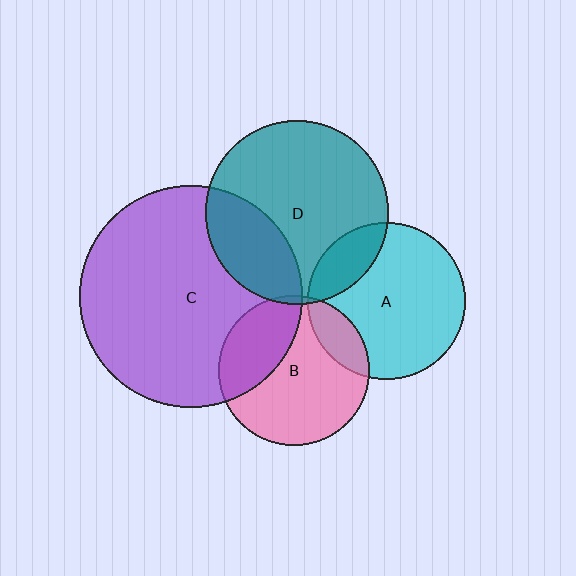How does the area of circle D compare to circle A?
Approximately 1.4 times.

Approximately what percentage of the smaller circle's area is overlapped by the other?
Approximately 20%.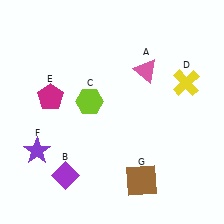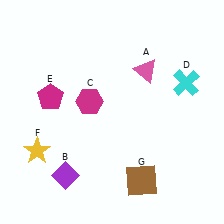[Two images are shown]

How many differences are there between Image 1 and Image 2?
There are 3 differences between the two images.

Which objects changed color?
C changed from lime to magenta. D changed from yellow to cyan. F changed from purple to yellow.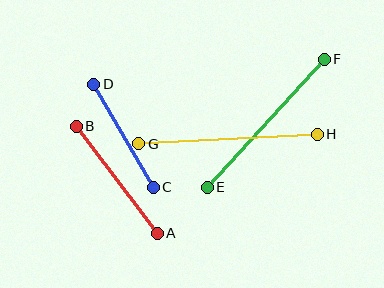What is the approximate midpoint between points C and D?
The midpoint is at approximately (123, 136) pixels.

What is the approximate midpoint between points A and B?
The midpoint is at approximately (117, 180) pixels.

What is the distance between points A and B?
The distance is approximately 134 pixels.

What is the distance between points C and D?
The distance is approximately 119 pixels.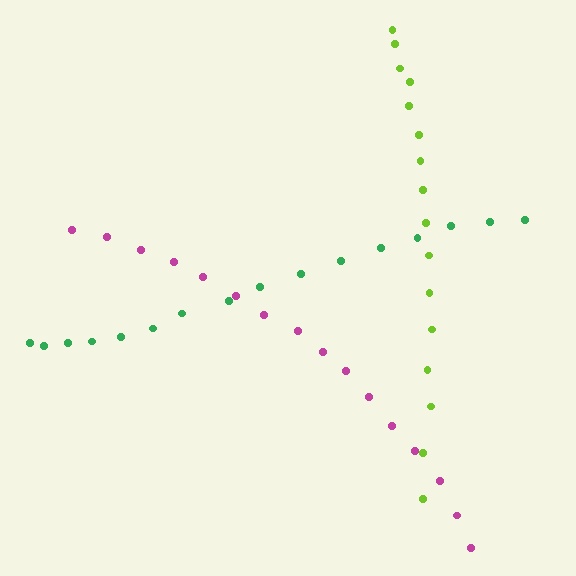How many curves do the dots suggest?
There are 3 distinct paths.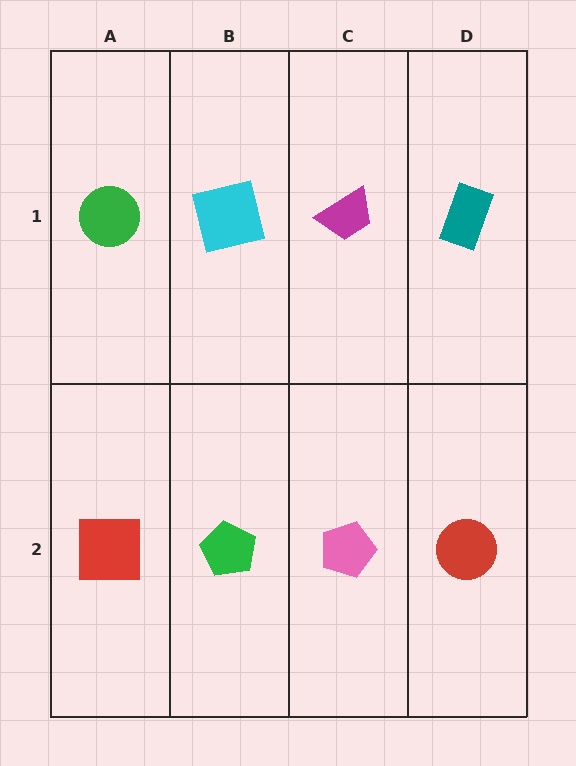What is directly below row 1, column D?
A red circle.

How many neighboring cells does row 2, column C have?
3.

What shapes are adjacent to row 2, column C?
A magenta trapezoid (row 1, column C), a green pentagon (row 2, column B), a red circle (row 2, column D).